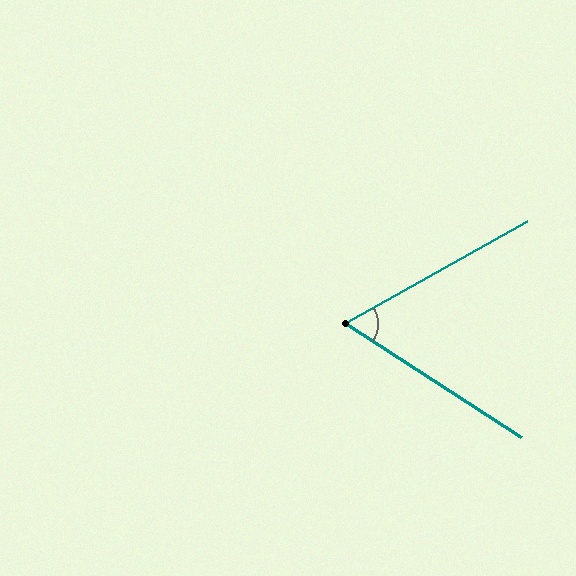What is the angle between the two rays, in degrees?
Approximately 62 degrees.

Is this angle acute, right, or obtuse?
It is acute.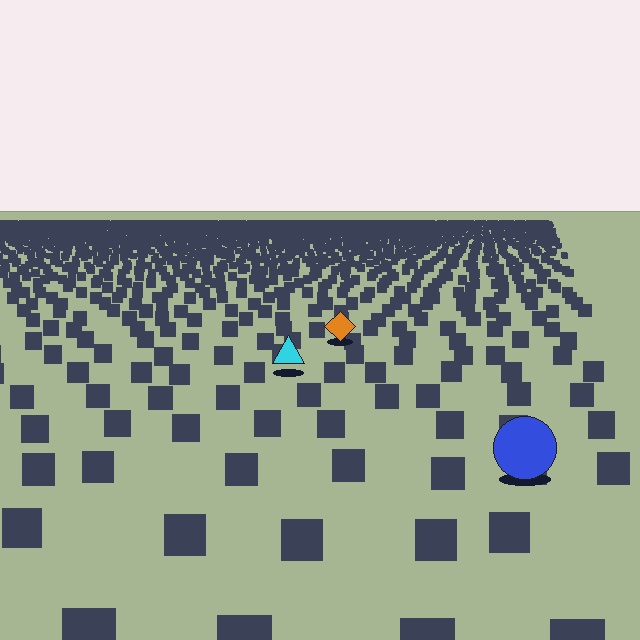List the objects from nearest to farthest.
From nearest to farthest: the blue circle, the cyan triangle, the orange diamond.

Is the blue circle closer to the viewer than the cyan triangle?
Yes. The blue circle is closer — you can tell from the texture gradient: the ground texture is coarser near it.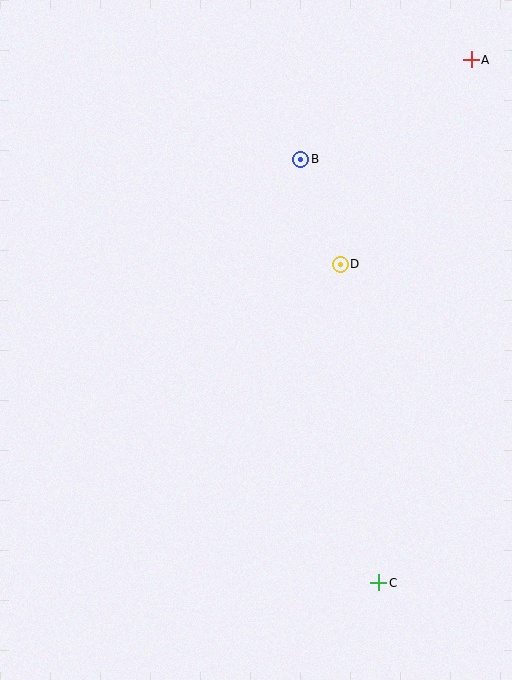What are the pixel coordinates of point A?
Point A is at (471, 60).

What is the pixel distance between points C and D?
The distance between C and D is 321 pixels.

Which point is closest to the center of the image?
Point D at (340, 264) is closest to the center.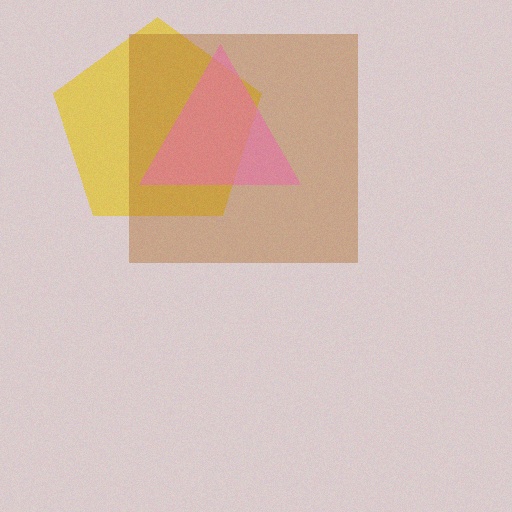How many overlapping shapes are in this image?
There are 3 overlapping shapes in the image.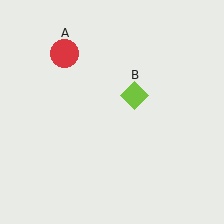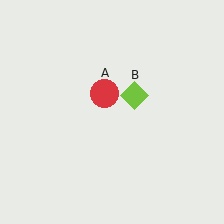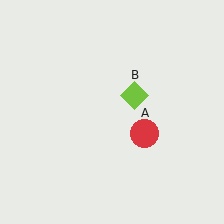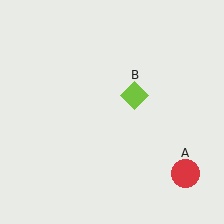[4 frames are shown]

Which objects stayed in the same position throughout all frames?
Lime diamond (object B) remained stationary.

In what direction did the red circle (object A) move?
The red circle (object A) moved down and to the right.